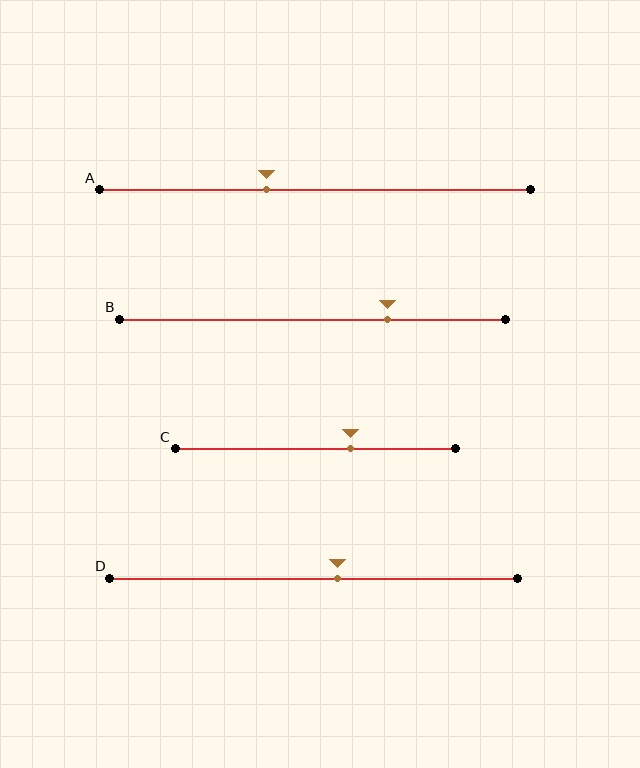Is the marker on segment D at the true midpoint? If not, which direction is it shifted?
No, the marker on segment D is shifted to the right by about 6% of the segment length.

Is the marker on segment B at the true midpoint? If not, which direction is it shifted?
No, the marker on segment B is shifted to the right by about 19% of the segment length.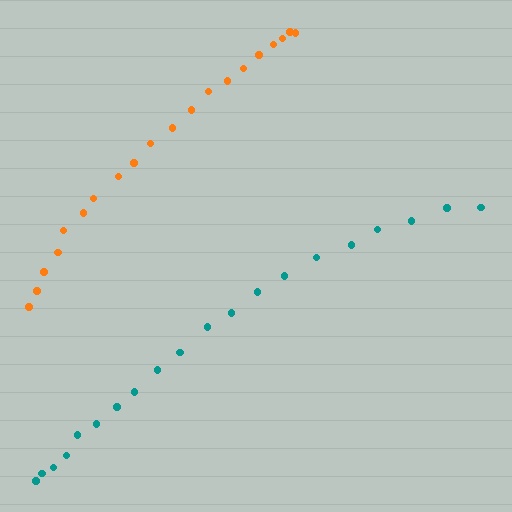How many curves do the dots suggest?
There are 2 distinct paths.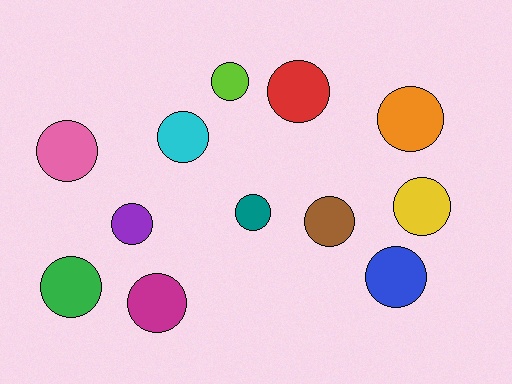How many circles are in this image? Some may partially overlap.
There are 12 circles.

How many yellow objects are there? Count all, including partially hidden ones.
There is 1 yellow object.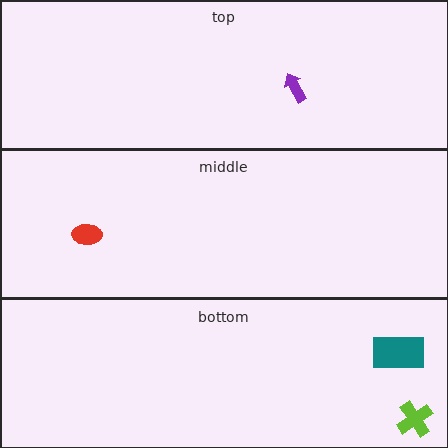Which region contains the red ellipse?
The middle region.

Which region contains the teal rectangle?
The bottom region.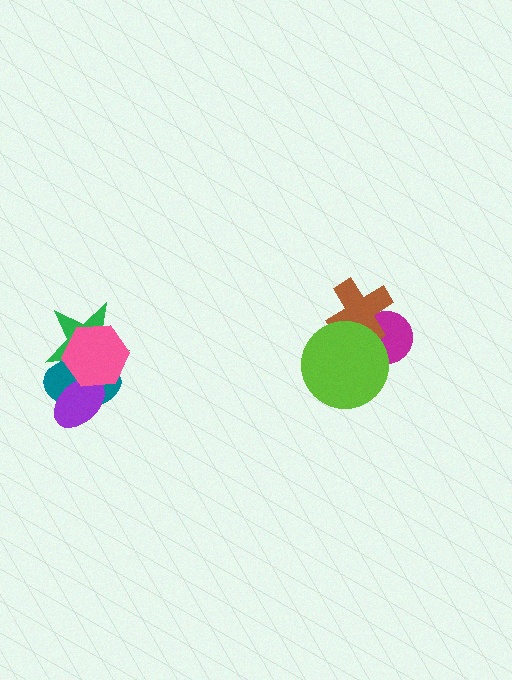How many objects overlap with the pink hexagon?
3 objects overlap with the pink hexagon.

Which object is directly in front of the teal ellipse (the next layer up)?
The purple ellipse is directly in front of the teal ellipse.